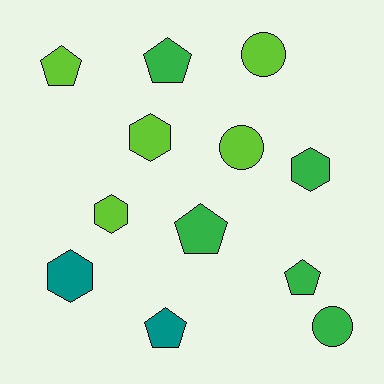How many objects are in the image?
There are 12 objects.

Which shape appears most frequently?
Pentagon, with 5 objects.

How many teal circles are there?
There are no teal circles.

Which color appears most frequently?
Green, with 5 objects.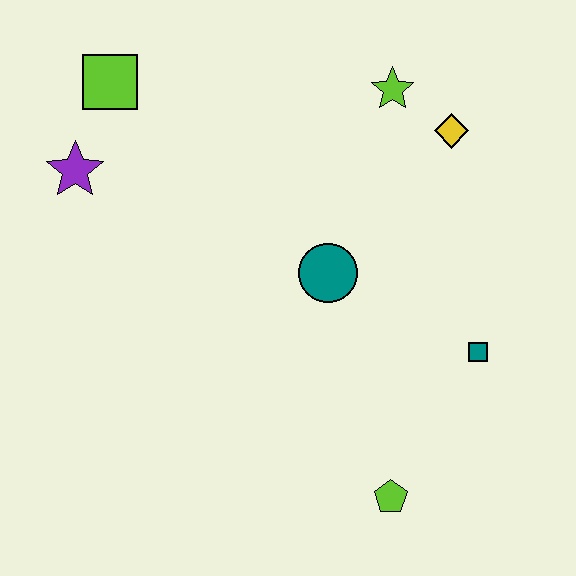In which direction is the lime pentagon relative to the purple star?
The lime pentagon is below the purple star.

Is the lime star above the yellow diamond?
Yes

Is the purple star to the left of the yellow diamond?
Yes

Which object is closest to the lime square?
The purple star is closest to the lime square.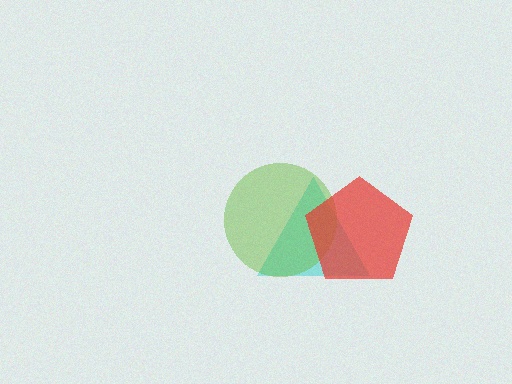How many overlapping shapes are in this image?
There are 3 overlapping shapes in the image.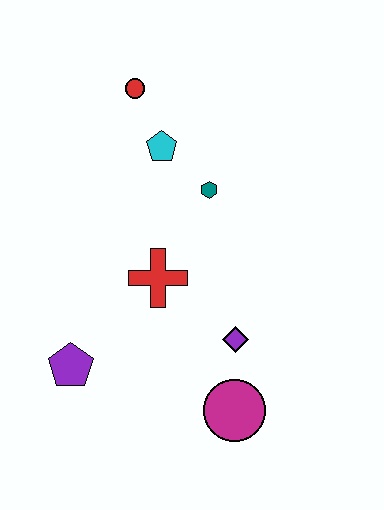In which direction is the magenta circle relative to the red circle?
The magenta circle is below the red circle.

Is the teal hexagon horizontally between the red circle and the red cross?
No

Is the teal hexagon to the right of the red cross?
Yes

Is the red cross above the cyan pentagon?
No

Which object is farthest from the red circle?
The magenta circle is farthest from the red circle.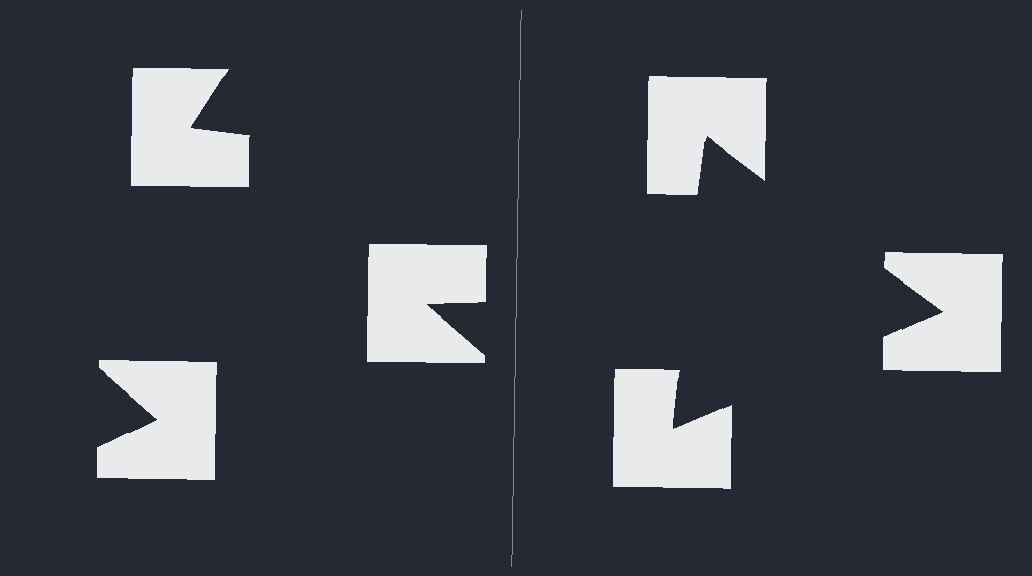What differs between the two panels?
The notched squares are positioned identically on both sides; only the wedge orientations differ. On the right they align to a triangle; on the left they are misaligned.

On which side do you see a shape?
An illusory triangle appears on the right side. On the left side the wedge cuts are rotated, so no coherent shape forms.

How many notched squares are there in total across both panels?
6 — 3 on each side.